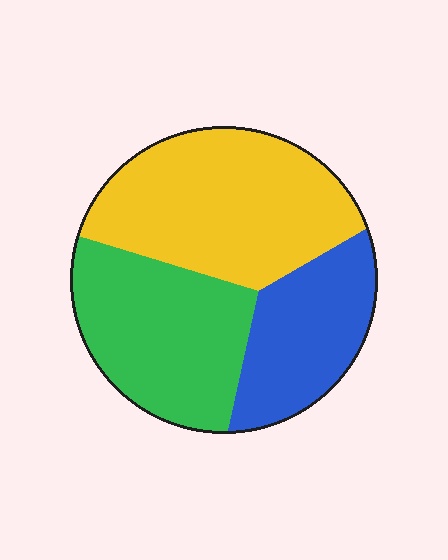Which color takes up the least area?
Blue, at roughly 25%.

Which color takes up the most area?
Yellow, at roughly 40%.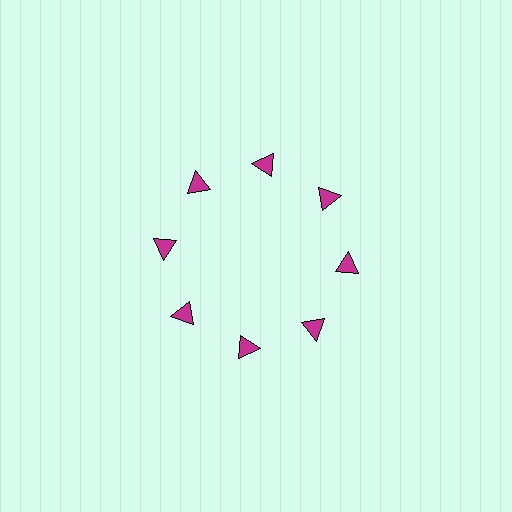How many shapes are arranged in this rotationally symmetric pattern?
There are 8 shapes, arranged in 8 groups of 1.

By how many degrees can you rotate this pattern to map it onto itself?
The pattern maps onto itself every 45 degrees of rotation.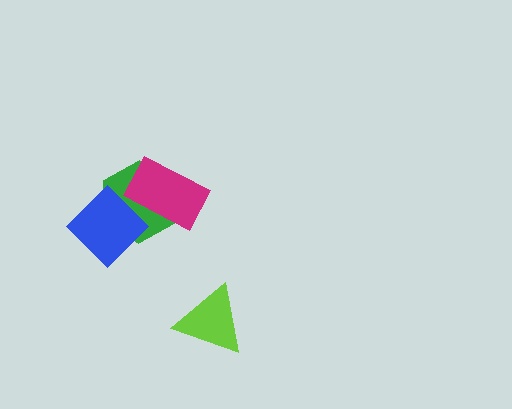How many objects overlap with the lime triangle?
0 objects overlap with the lime triangle.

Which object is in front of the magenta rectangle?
The blue diamond is in front of the magenta rectangle.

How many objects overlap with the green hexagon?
2 objects overlap with the green hexagon.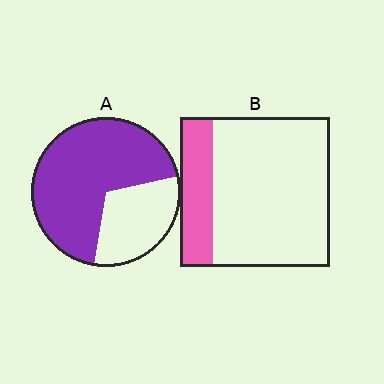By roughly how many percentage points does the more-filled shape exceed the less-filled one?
By roughly 45 percentage points (A over B).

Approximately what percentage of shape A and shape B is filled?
A is approximately 70% and B is approximately 20%.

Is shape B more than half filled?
No.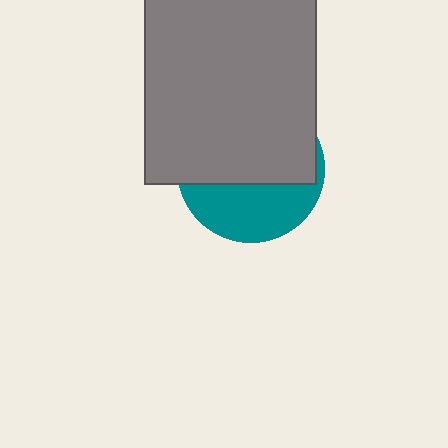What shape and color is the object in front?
The object in front is a gray rectangle.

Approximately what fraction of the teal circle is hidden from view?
Roughly 62% of the teal circle is hidden behind the gray rectangle.